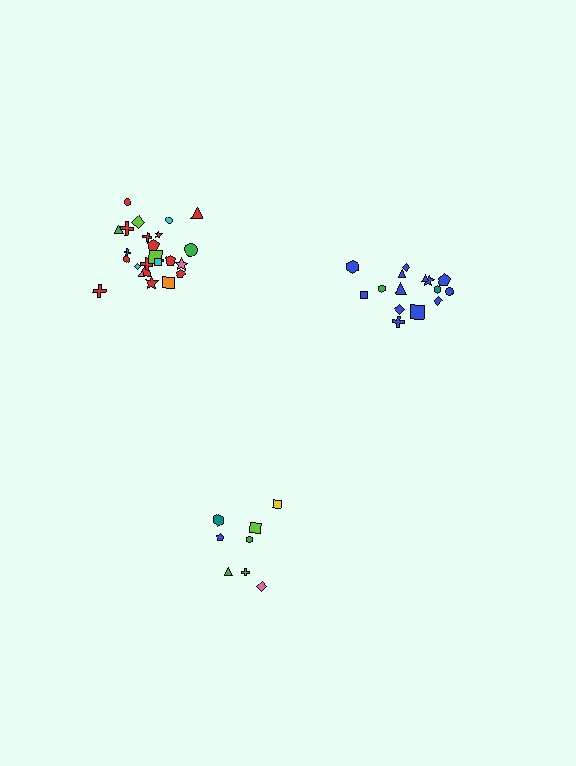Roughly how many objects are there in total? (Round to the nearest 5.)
Roughly 50 objects in total.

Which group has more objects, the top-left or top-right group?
The top-left group.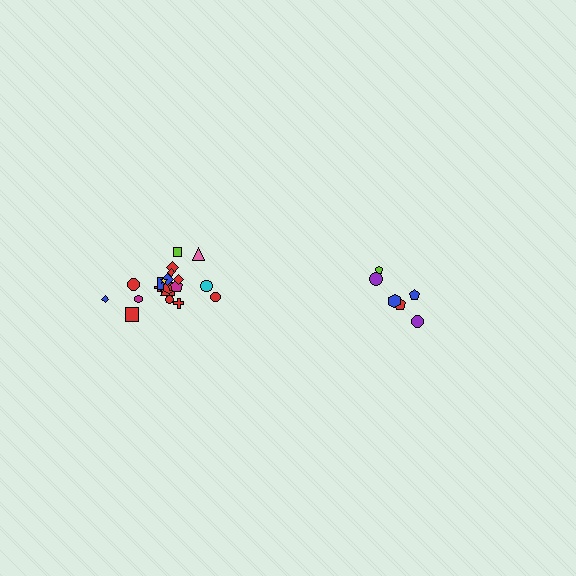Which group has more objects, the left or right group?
The left group.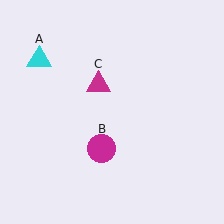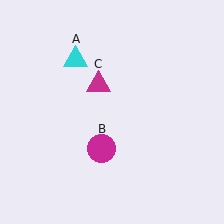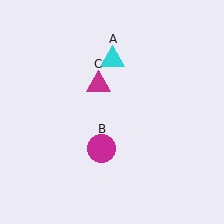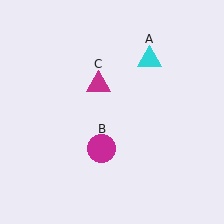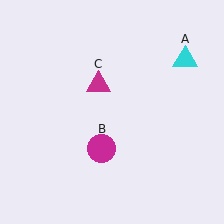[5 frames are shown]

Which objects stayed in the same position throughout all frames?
Magenta circle (object B) and magenta triangle (object C) remained stationary.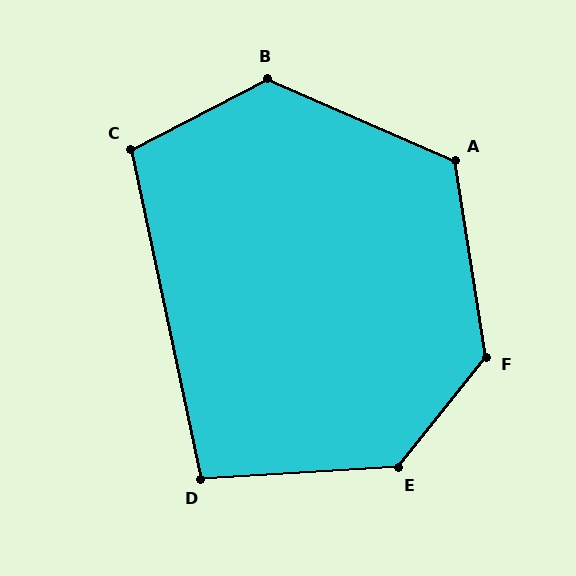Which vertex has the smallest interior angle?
D, at approximately 99 degrees.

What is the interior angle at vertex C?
Approximately 105 degrees (obtuse).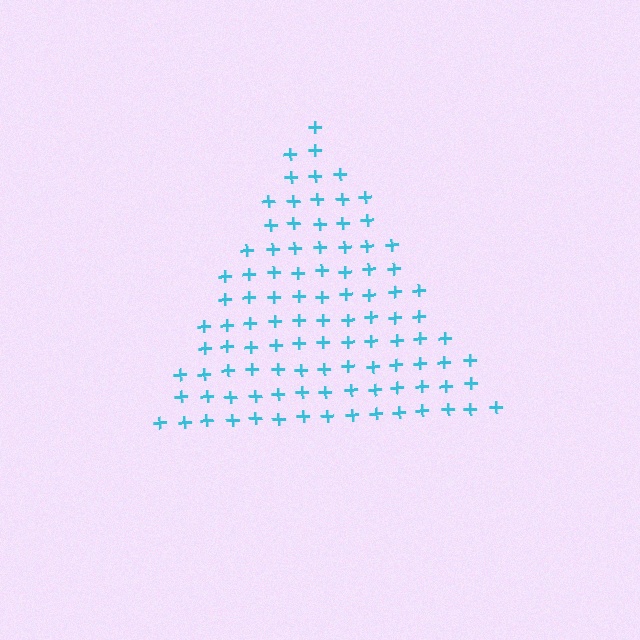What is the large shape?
The large shape is a triangle.